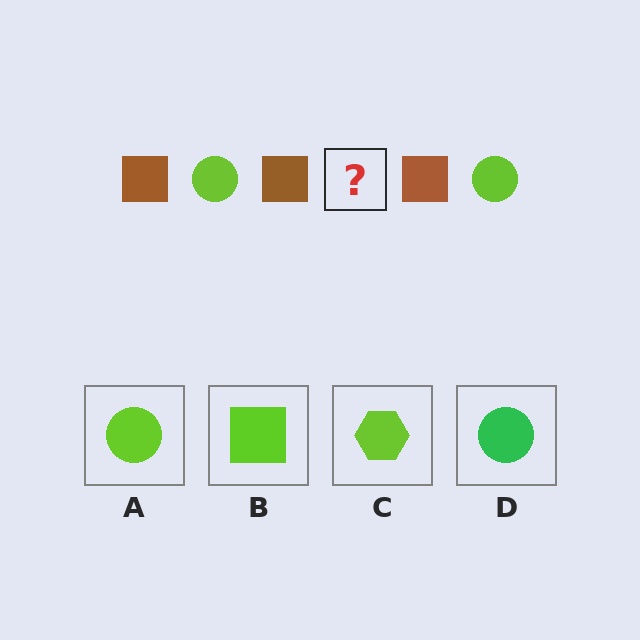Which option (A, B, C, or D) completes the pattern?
A.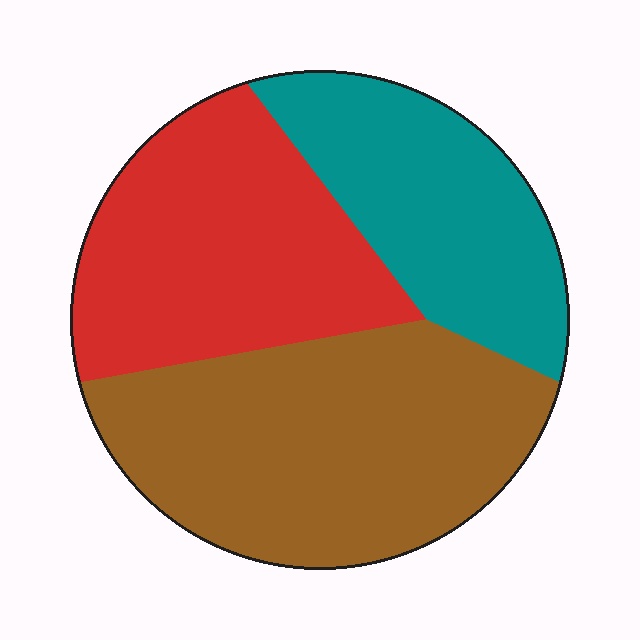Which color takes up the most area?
Brown, at roughly 40%.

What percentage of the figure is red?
Red covers 32% of the figure.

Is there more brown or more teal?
Brown.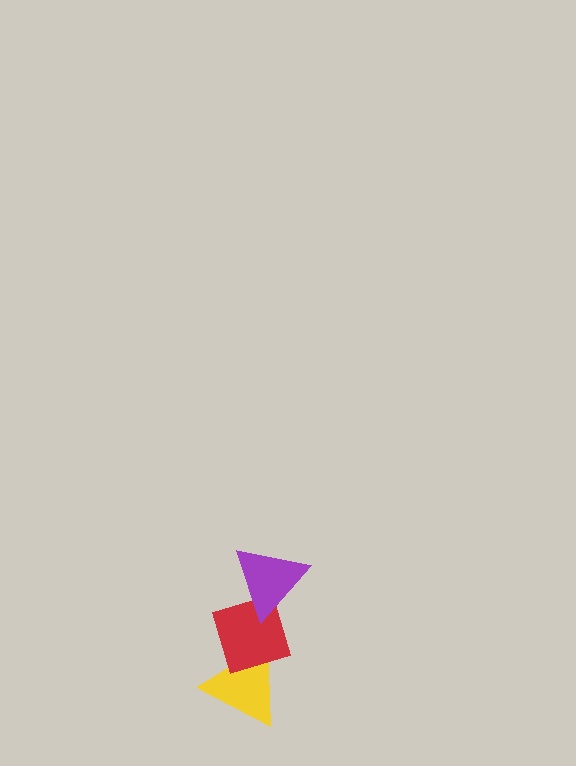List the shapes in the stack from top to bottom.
From top to bottom: the purple triangle, the red diamond, the yellow triangle.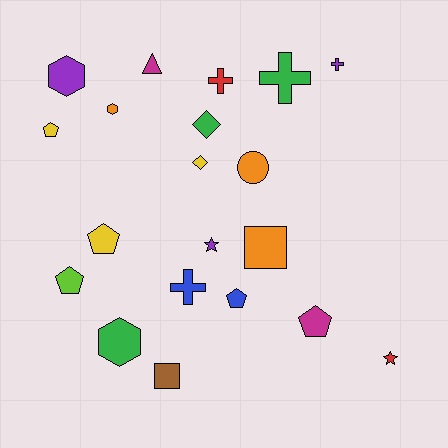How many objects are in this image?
There are 20 objects.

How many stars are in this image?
There are 2 stars.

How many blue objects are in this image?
There are 2 blue objects.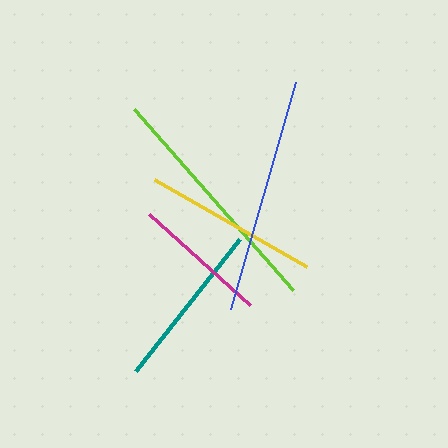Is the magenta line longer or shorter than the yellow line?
The yellow line is longer than the magenta line.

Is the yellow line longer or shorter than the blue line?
The blue line is longer than the yellow line.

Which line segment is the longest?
The lime line is the longest at approximately 240 pixels.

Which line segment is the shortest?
The magenta line is the shortest at approximately 136 pixels.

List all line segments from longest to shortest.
From longest to shortest: lime, blue, yellow, teal, magenta.